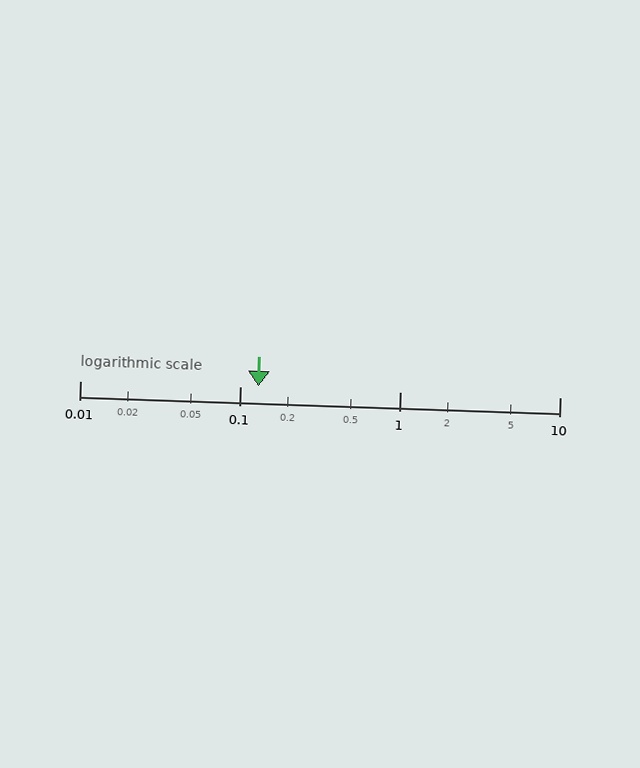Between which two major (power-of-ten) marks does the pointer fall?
The pointer is between 0.1 and 1.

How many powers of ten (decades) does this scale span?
The scale spans 3 decades, from 0.01 to 10.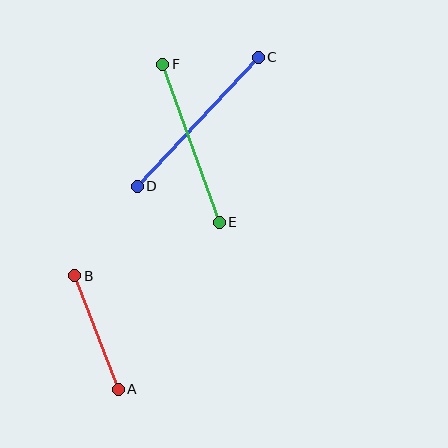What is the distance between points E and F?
The distance is approximately 168 pixels.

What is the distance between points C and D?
The distance is approximately 177 pixels.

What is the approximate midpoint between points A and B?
The midpoint is at approximately (96, 333) pixels.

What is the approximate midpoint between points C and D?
The midpoint is at approximately (198, 122) pixels.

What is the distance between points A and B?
The distance is approximately 122 pixels.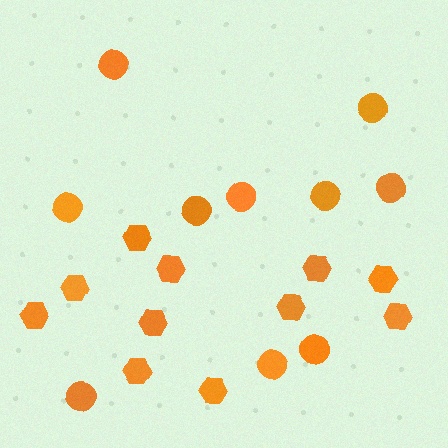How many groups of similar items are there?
There are 2 groups: one group of circles (10) and one group of hexagons (11).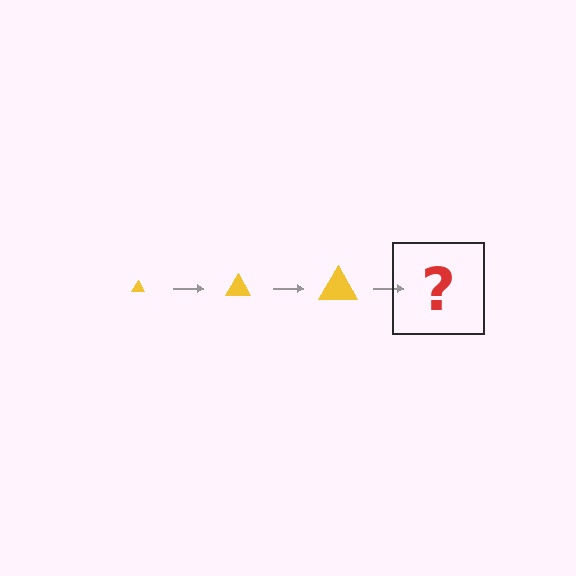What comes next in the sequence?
The next element should be a yellow triangle, larger than the previous one.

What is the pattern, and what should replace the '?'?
The pattern is that the triangle gets progressively larger each step. The '?' should be a yellow triangle, larger than the previous one.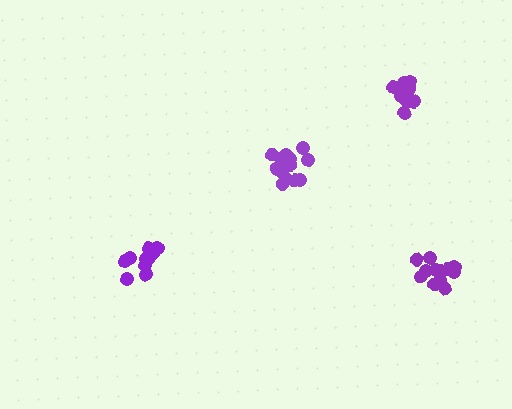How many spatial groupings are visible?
There are 4 spatial groupings.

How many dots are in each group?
Group 1: 10 dots, Group 2: 14 dots, Group 3: 10 dots, Group 4: 13 dots (47 total).